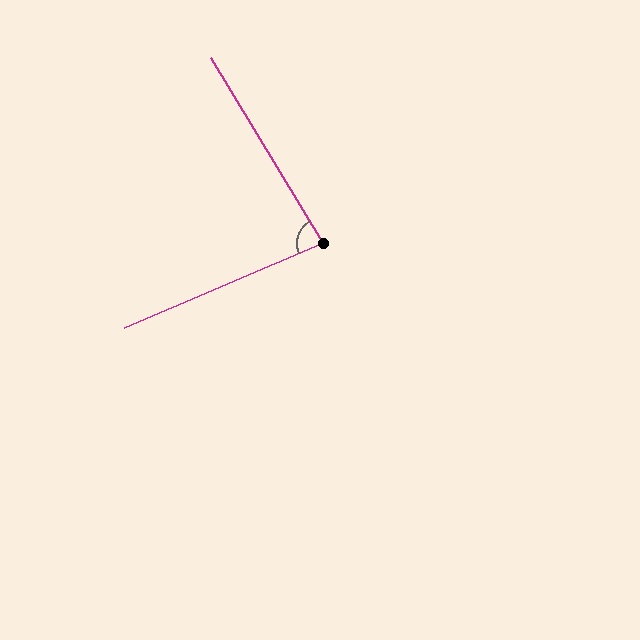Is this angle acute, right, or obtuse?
It is acute.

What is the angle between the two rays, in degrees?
Approximately 82 degrees.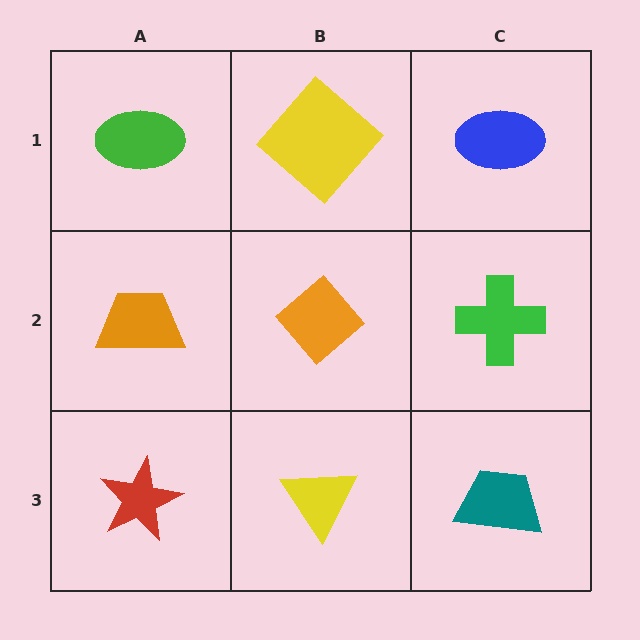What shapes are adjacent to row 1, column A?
An orange trapezoid (row 2, column A), a yellow diamond (row 1, column B).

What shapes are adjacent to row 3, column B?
An orange diamond (row 2, column B), a red star (row 3, column A), a teal trapezoid (row 3, column C).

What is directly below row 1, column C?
A green cross.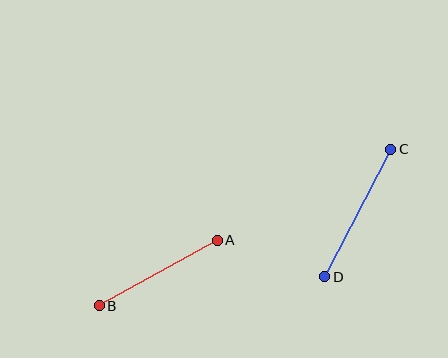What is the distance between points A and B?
The distance is approximately 135 pixels.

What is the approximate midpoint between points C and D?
The midpoint is at approximately (358, 213) pixels.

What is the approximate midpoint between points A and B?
The midpoint is at approximately (158, 273) pixels.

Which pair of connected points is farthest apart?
Points C and D are farthest apart.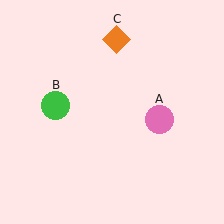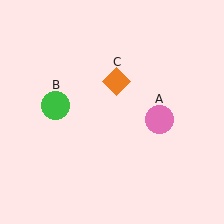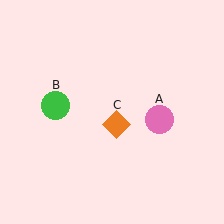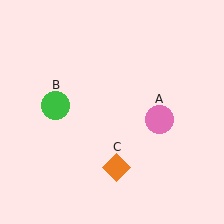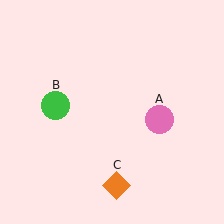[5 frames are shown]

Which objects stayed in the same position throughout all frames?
Pink circle (object A) and green circle (object B) remained stationary.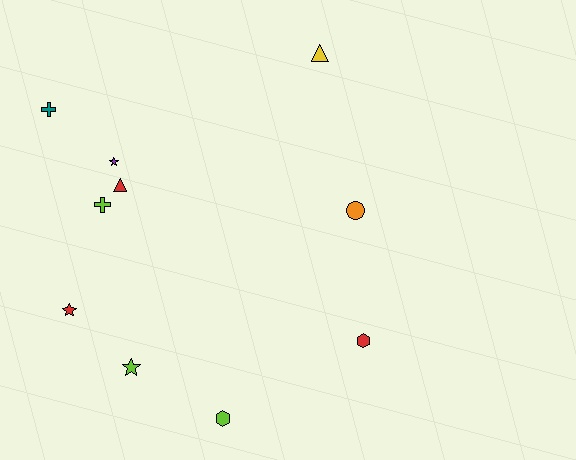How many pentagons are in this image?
There are no pentagons.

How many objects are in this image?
There are 10 objects.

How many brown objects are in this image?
There are no brown objects.